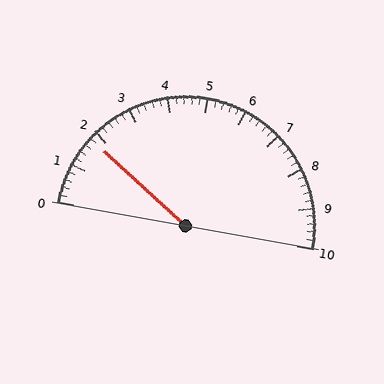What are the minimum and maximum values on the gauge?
The gauge ranges from 0 to 10.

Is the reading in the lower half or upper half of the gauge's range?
The reading is in the lower half of the range (0 to 10).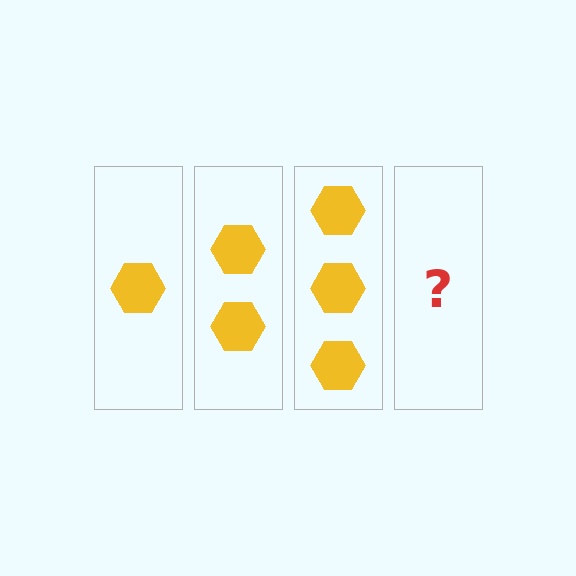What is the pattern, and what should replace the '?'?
The pattern is that each step adds one more hexagon. The '?' should be 4 hexagons.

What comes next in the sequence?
The next element should be 4 hexagons.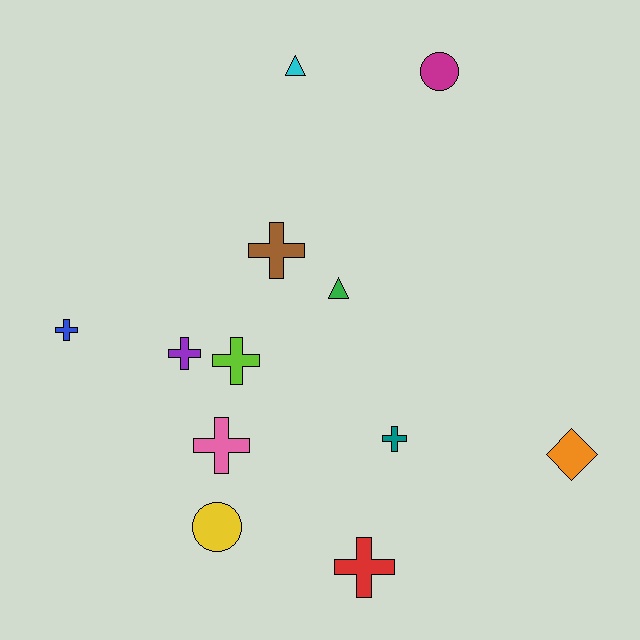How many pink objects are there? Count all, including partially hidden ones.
There is 1 pink object.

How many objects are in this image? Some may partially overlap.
There are 12 objects.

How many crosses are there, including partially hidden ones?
There are 7 crosses.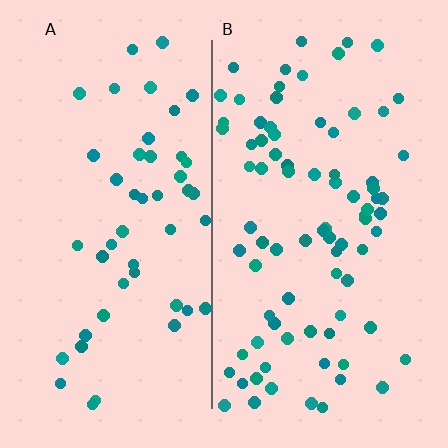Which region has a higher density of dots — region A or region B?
B (the right).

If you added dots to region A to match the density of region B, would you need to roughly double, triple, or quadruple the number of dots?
Approximately double.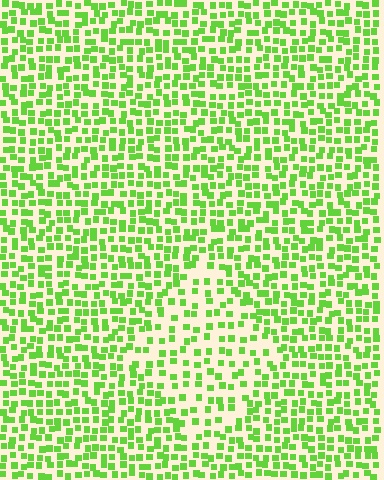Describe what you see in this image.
The image contains small lime elements arranged at two different densities. A diamond-shaped region is visible where the elements are less densely packed than the surrounding area.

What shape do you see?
I see a diamond.